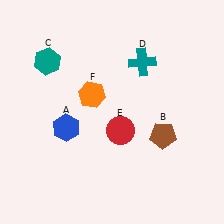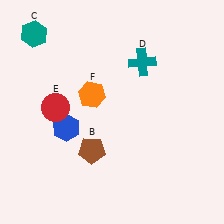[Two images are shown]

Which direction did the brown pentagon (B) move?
The brown pentagon (B) moved left.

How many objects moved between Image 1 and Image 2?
3 objects moved between the two images.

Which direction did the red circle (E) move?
The red circle (E) moved left.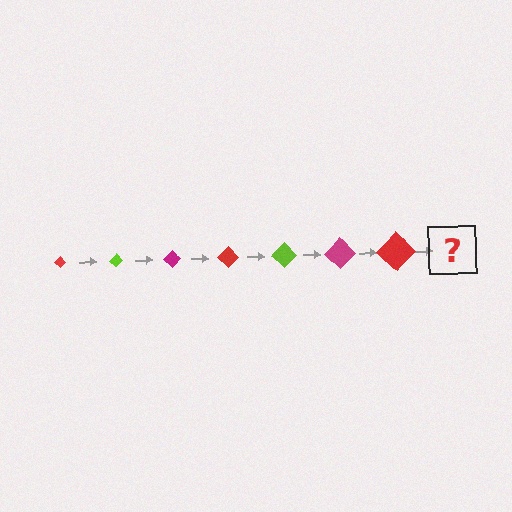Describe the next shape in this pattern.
It should be a lime diamond, larger than the previous one.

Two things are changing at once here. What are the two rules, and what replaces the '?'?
The two rules are that the diamond grows larger each step and the color cycles through red, lime, and magenta. The '?' should be a lime diamond, larger than the previous one.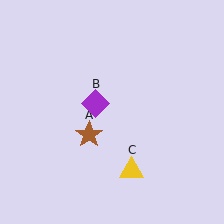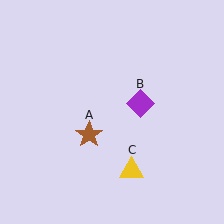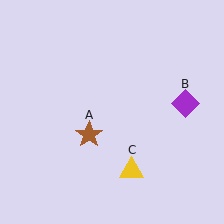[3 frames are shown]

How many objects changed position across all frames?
1 object changed position: purple diamond (object B).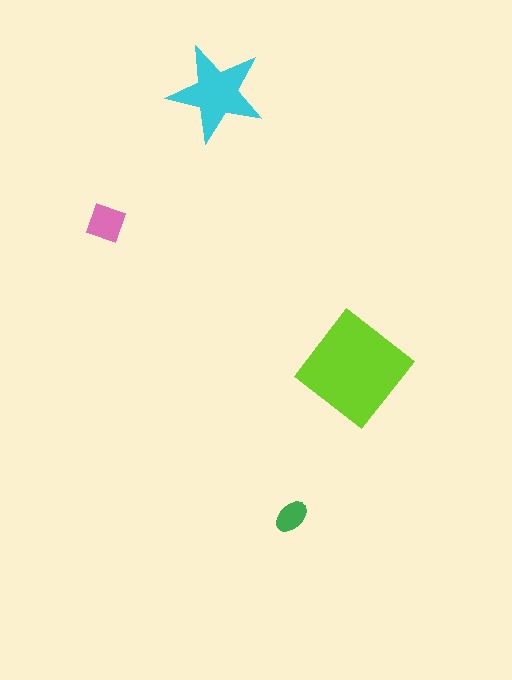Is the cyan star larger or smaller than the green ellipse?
Larger.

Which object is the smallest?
The green ellipse.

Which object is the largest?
The lime diamond.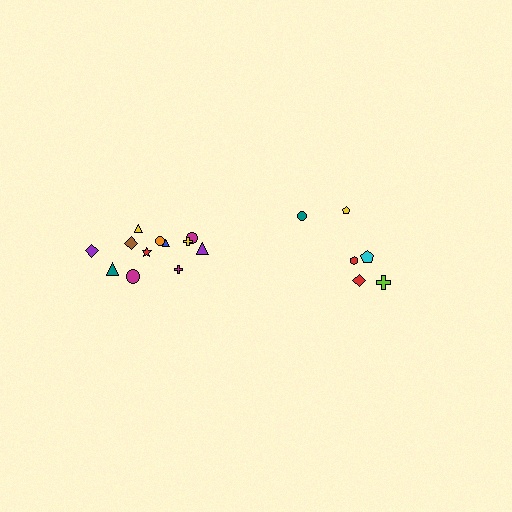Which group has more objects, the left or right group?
The left group.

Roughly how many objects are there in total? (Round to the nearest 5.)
Roughly 20 objects in total.